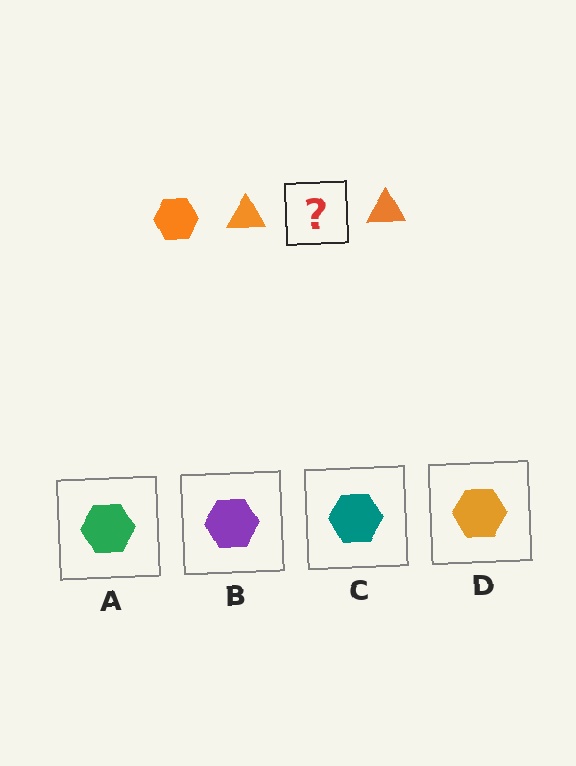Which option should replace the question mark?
Option D.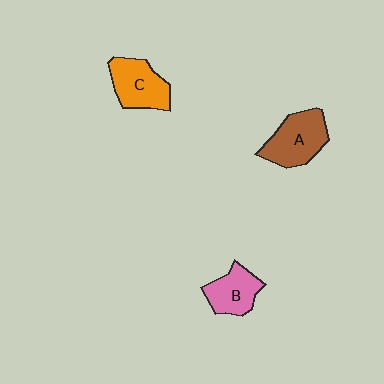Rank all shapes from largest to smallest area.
From largest to smallest: A (brown), C (orange), B (pink).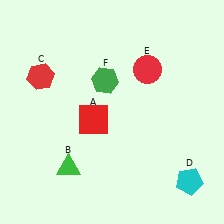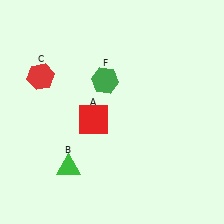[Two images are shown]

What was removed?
The cyan pentagon (D), the red circle (E) were removed in Image 2.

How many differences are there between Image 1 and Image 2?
There are 2 differences between the two images.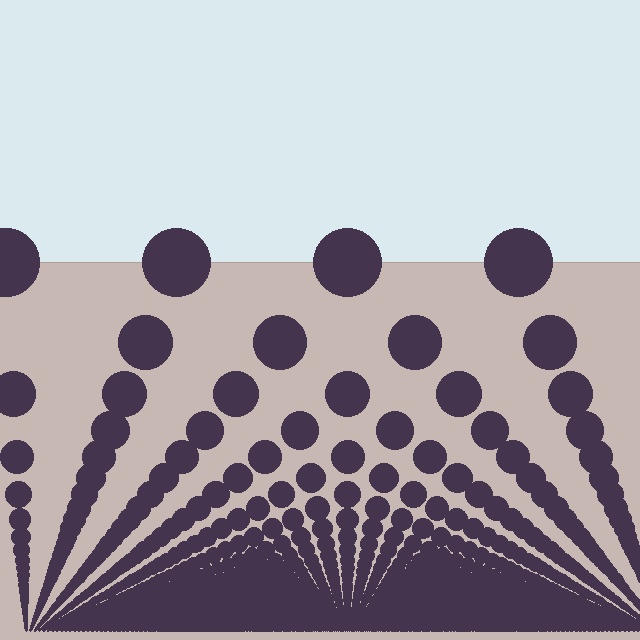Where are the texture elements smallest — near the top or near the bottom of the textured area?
Near the bottom.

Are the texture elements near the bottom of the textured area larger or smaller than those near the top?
Smaller. The gradient is inverted — elements near the bottom are smaller and denser.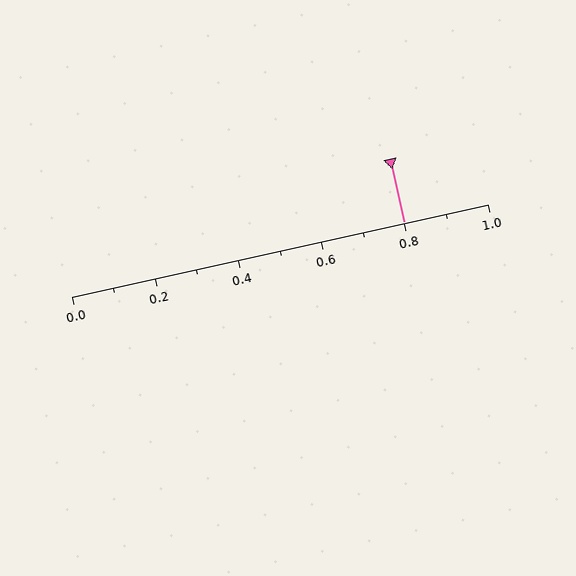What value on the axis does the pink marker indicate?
The marker indicates approximately 0.8.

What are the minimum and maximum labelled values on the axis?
The axis runs from 0.0 to 1.0.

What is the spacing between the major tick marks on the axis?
The major ticks are spaced 0.2 apart.